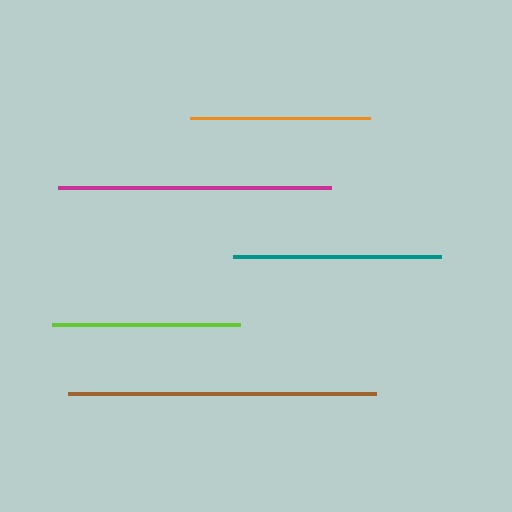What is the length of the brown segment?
The brown segment is approximately 307 pixels long.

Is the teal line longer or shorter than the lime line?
The teal line is longer than the lime line.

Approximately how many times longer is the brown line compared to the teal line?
The brown line is approximately 1.5 times the length of the teal line.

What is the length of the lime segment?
The lime segment is approximately 187 pixels long.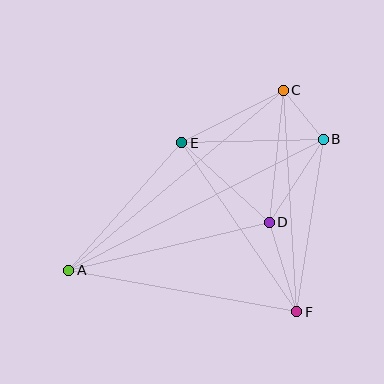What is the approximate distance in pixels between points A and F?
The distance between A and F is approximately 232 pixels.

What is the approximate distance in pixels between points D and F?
The distance between D and F is approximately 93 pixels.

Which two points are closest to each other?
Points B and C are closest to each other.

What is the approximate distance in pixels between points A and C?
The distance between A and C is approximately 280 pixels.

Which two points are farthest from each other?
Points A and B are farthest from each other.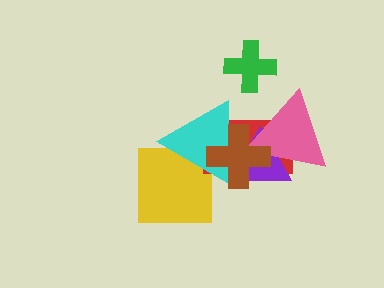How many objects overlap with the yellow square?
1 object overlaps with the yellow square.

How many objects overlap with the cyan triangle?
5 objects overlap with the cyan triangle.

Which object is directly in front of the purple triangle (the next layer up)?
The pink triangle is directly in front of the purple triangle.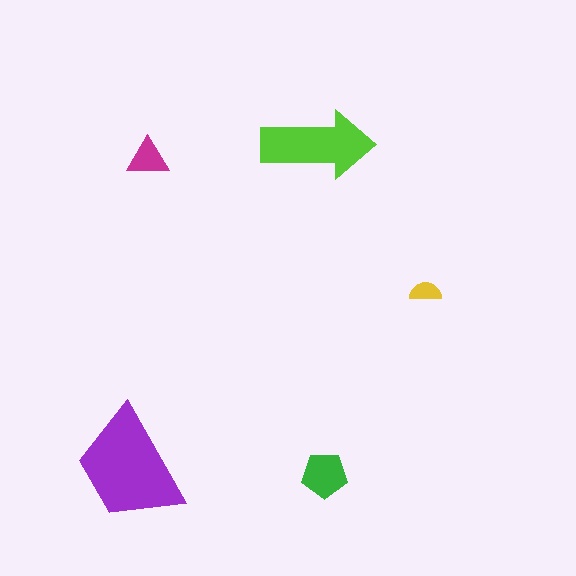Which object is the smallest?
The yellow semicircle.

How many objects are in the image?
There are 5 objects in the image.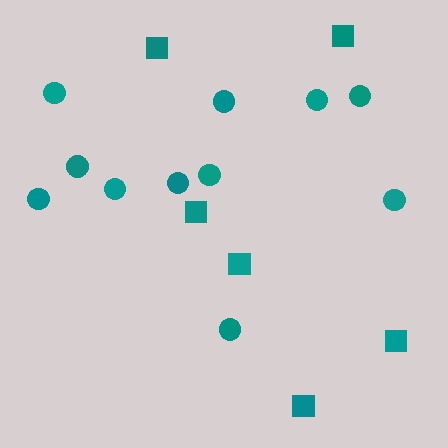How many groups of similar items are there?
There are 2 groups: one group of squares (6) and one group of circles (11).